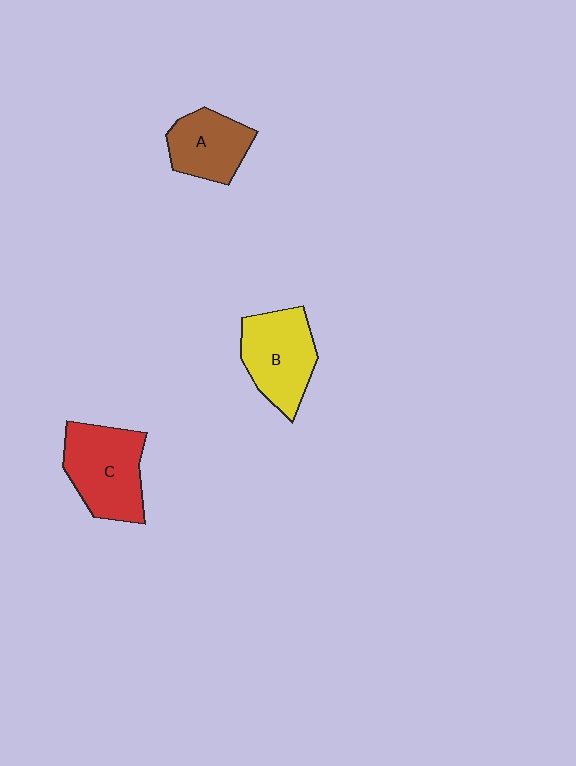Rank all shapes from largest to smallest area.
From largest to smallest: C (red), B (yellow), A (brown).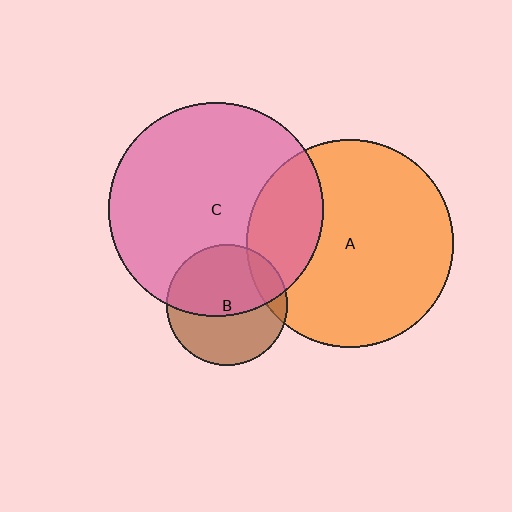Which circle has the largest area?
Circle C (pink).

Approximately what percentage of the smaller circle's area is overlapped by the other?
Approximately 25%.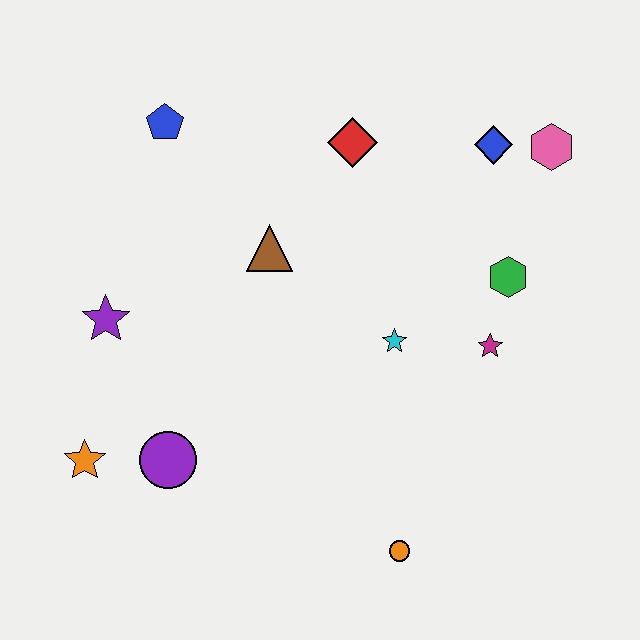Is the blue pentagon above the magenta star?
Yes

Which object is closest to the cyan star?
The magenta star is closest to the cyan star.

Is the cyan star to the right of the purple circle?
Yes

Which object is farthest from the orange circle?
The blue pentagon is farthest from the orange circle.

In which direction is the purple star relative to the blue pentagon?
The purple star is below the blue pentagon.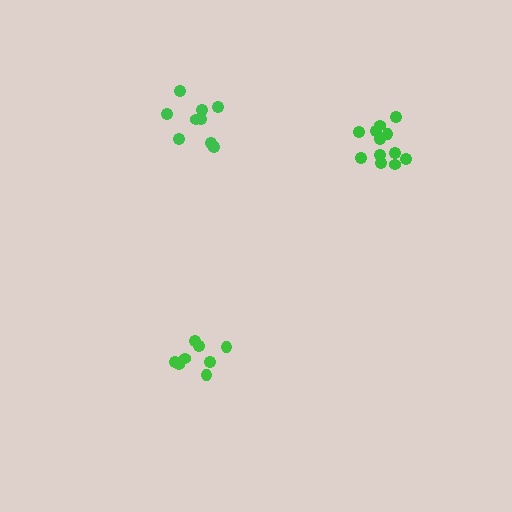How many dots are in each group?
Group 1: 12 dots, Group 2: 10 dots, Group 3: 8 dots (30 total).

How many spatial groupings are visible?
There are 3 spatial groupings.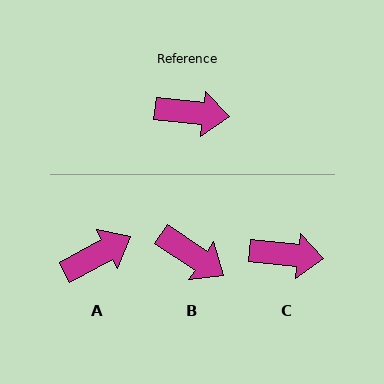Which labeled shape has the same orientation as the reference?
C.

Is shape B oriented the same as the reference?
No, it is off by about 27 degrees.